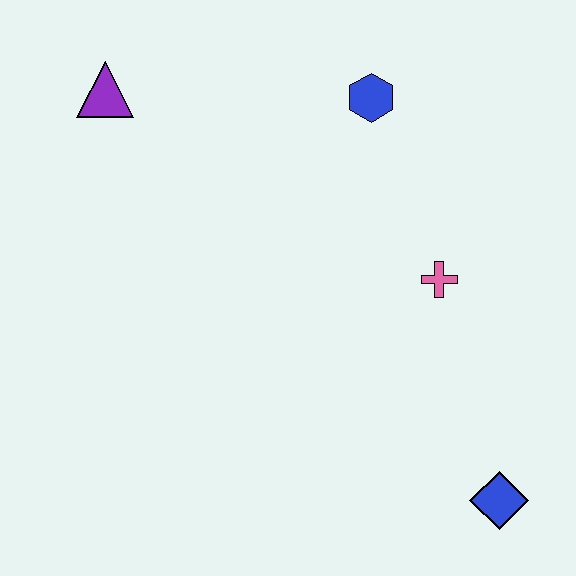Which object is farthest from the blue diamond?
The purple triangle is farthest from the blue diamond.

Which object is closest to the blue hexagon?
The pink cross is closest to the blue hexagon.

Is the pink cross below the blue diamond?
No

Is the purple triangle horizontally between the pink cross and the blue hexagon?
No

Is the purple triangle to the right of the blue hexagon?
No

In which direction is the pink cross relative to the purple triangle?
The pink cross is to the right of the purple triangle.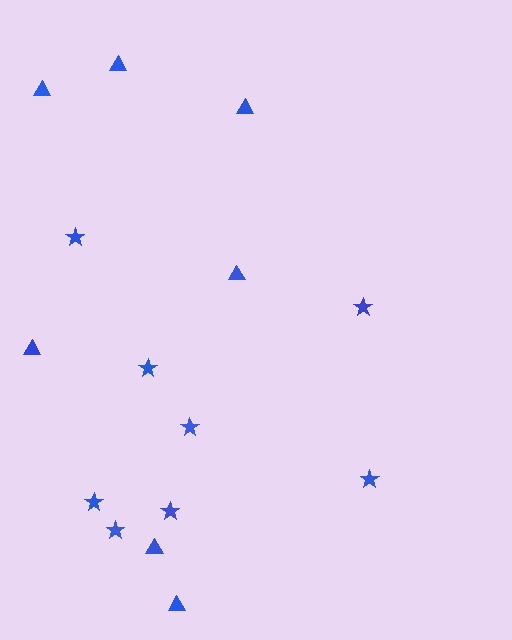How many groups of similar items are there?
There are 2 groups: one group of stars (8) and one group of triangles (7).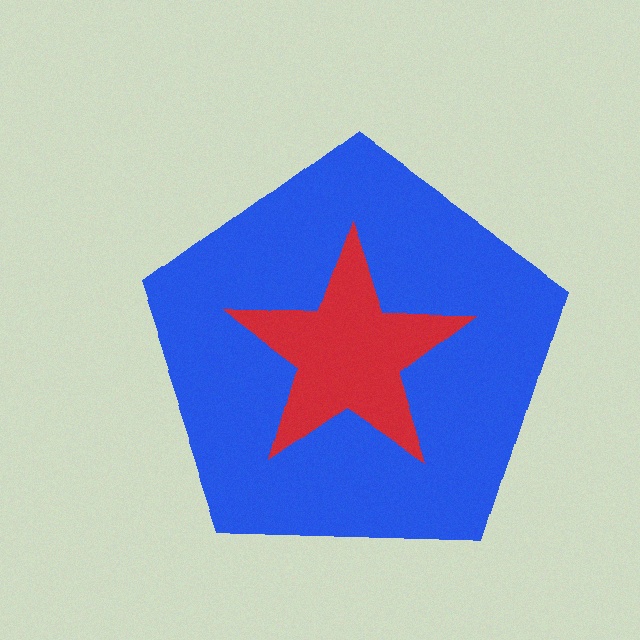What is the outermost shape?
The blue pentagon.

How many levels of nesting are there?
2.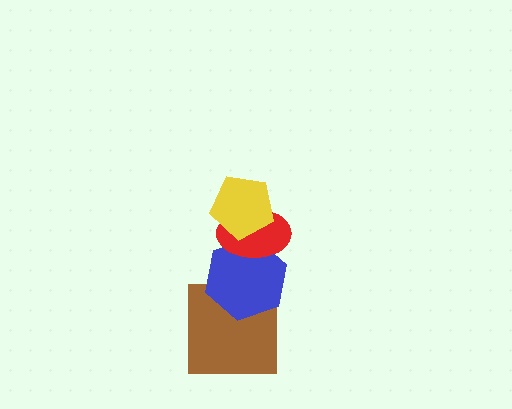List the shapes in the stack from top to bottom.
From top to bottom: the yellow pentagon, the red ellipse, the blue hexagon, the brown square.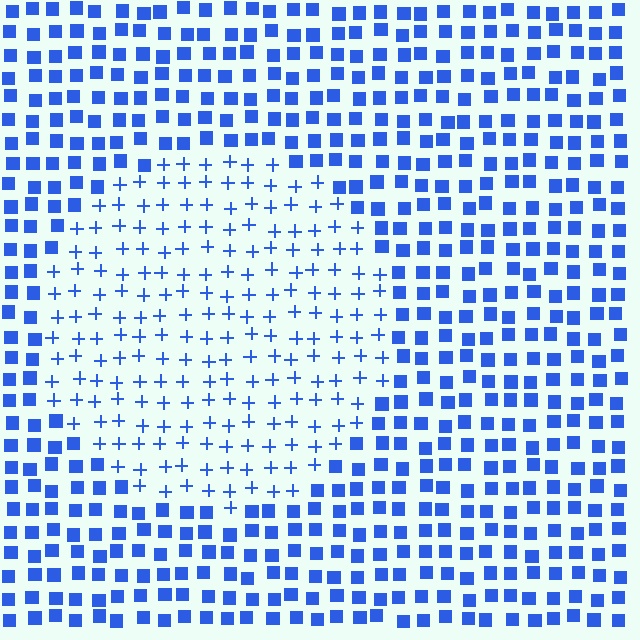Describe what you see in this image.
The image is filled with small blue elements arranged in a uniform grid. A circle-shaped region contains plus signs, while the surrounding area contains squares. The boundary is defined purely by the change in element shape.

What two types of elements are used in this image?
The image uses plus signs inside the circle region and squares outside it.